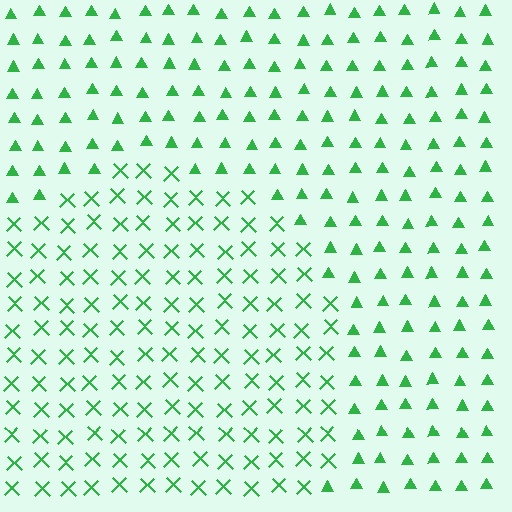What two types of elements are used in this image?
The image uses X marks inside the circle region and triangles outside it.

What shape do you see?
I see a circle.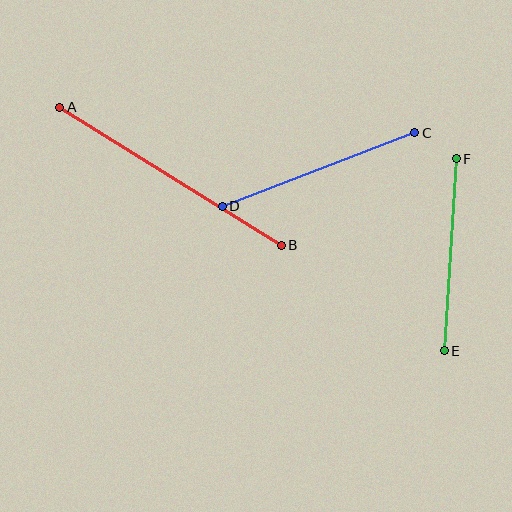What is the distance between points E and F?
The distance is approximately 192 pixels.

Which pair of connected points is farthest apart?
Points A and B are farthest apart.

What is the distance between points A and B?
The distance is approximately 261 pixels.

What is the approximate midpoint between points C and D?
The midpoint is at approximately (319, 170) pixels.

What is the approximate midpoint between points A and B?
The midpoint is at approximately (170, 176) pixels.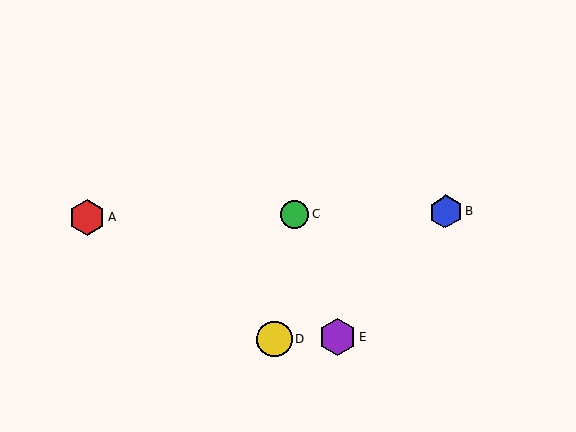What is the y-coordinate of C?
Object C is at y≈214.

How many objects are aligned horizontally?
3 objects (A, B, C) are aligned horizontally.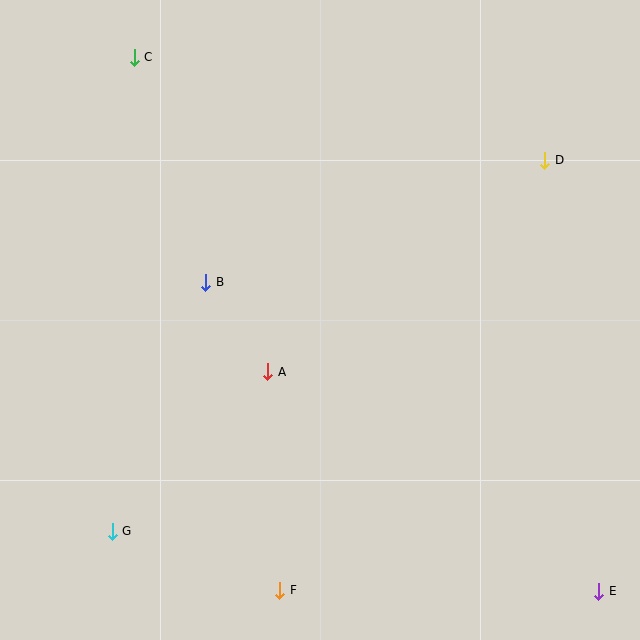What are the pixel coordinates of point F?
Point F is at (280, 590).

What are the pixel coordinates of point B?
Point B is at (206, 282).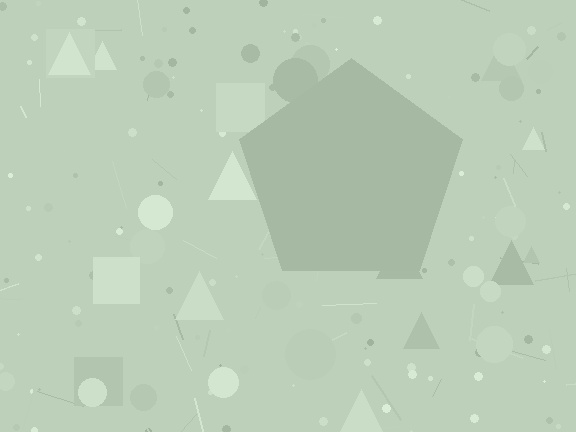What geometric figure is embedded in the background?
A pentagon is embedded in the background.